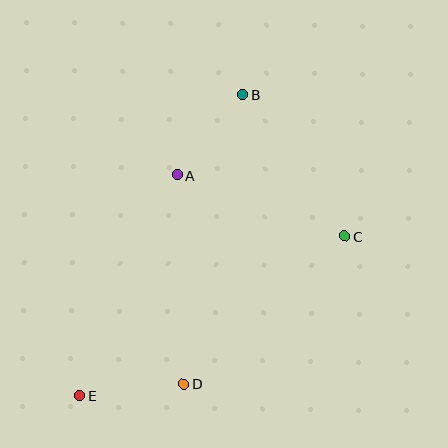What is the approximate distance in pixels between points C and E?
The distance between C and E is approximately 310 pixels.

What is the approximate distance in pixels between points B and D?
The distance between B and D is approximately 295 pixels.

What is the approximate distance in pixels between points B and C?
The distance between B and C is approximately 174 pixels.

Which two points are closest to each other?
Points A and B are closest to each other.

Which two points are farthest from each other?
Points B and E are farthest from each other.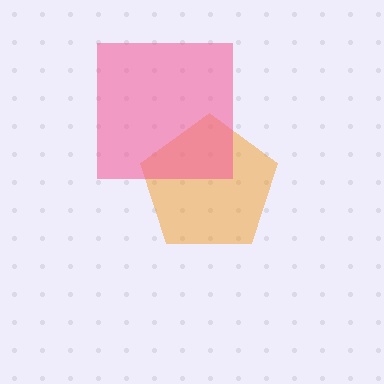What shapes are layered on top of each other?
The layered shapes are: an orange pentagon, a pink square.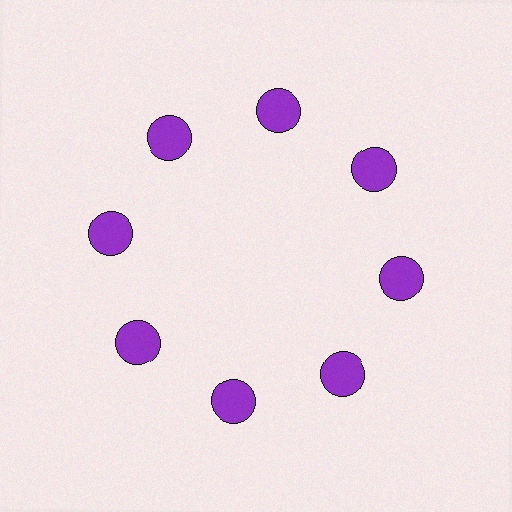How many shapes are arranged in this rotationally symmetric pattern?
There are 8 shapes, arranged in 8 groups of 1.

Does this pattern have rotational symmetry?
Yes, this pattern has 8-fold rotational symmetry. It looks the same after rotating 45 degrees around the center.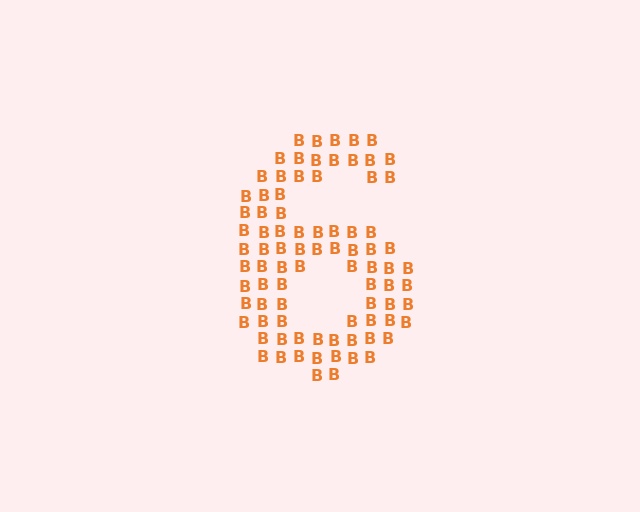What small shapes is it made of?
It is made of small letter B's.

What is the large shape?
The large shape is the digit 6.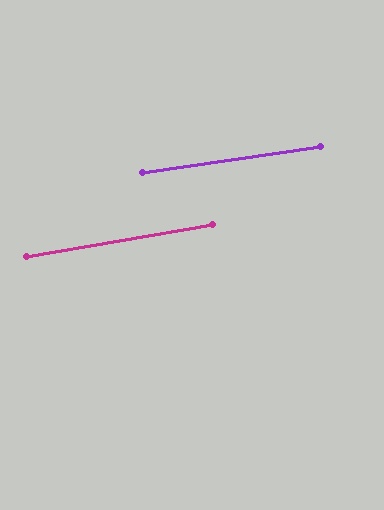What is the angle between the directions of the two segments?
Approximately 1 degree.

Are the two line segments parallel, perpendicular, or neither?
Parallel — their directions differ by only 1.3°.